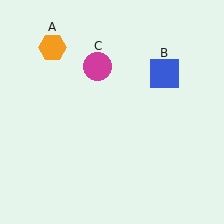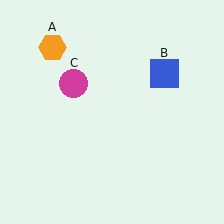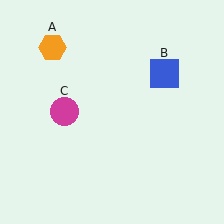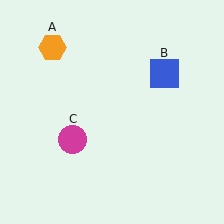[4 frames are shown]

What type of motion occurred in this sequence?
The magenta circle (object C) rotated counterclockwise around the center of the scene.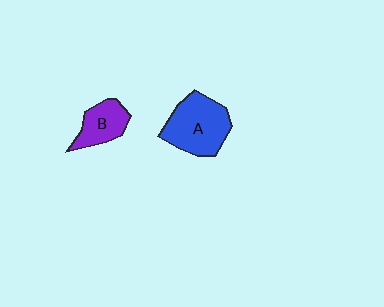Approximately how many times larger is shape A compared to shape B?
Approximately 1.7 times.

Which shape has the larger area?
Shape A (blue).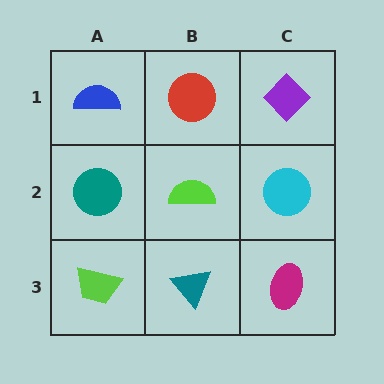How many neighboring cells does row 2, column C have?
3.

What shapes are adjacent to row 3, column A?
A teal circle (row 2, column A), a teal triangle (row 3, column B).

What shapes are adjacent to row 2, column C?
A purple diamond (row 1, column C), a magenta ellipse (row 3, column C), a lime semicircle (row 2, column B).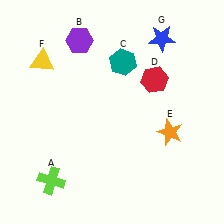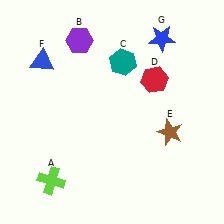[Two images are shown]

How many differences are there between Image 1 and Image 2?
There are 2 differences between the two images.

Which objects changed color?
E changed from orange to brown. F changed from yellow to blue.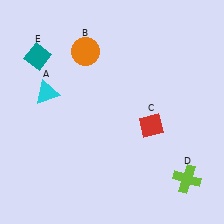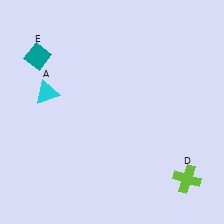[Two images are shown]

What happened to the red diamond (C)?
The red diamond (C) was removed in Image 2. It was in the bottom-right area of Image 1.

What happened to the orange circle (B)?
The orange circle (B) was removed in Image 2. It was in the top-left area of Image 1.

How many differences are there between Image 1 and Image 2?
There are 2 differences between the two images.